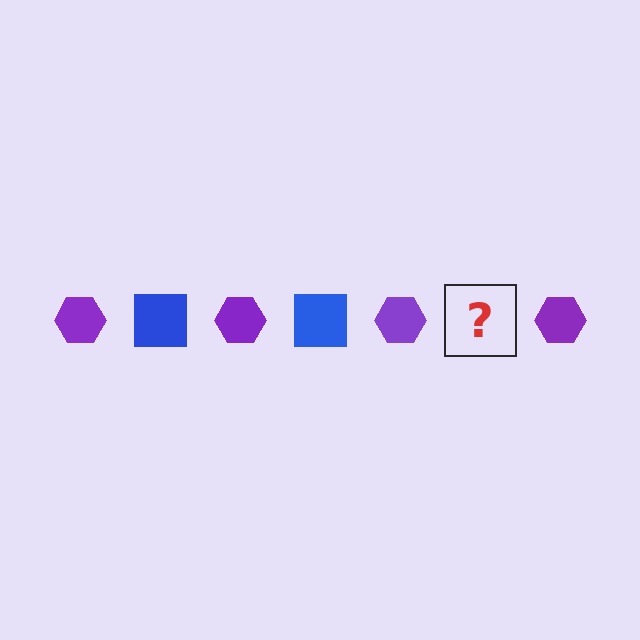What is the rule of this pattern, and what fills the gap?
The rule is that the pattern alternates between purple hexagon and blue square. The gap should be filled with a blue square.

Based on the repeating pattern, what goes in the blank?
The blank should be a blue square.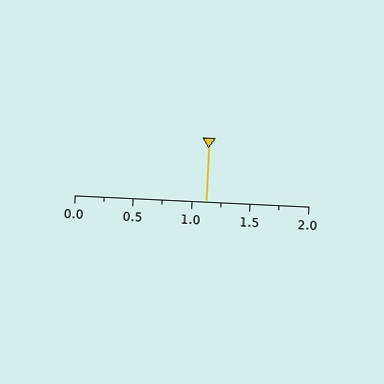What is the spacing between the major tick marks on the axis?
The major ticks are spaced 0.5 apart.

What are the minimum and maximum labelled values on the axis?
The axis runs from 0.0 to 2.0.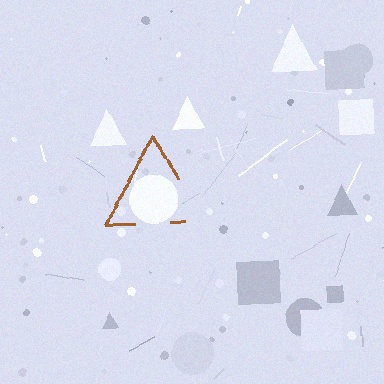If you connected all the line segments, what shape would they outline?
They would outline a triangle.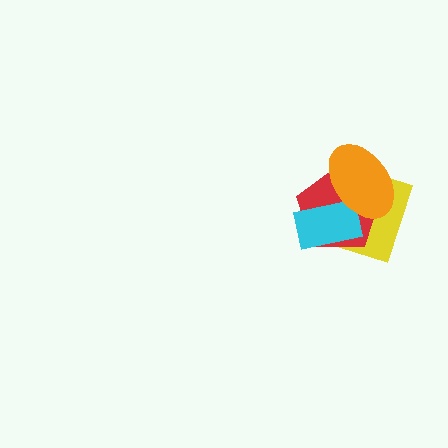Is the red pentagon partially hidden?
Yes, it is partially covered by another shape.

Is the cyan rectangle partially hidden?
Yes, it is partially covered by another shape.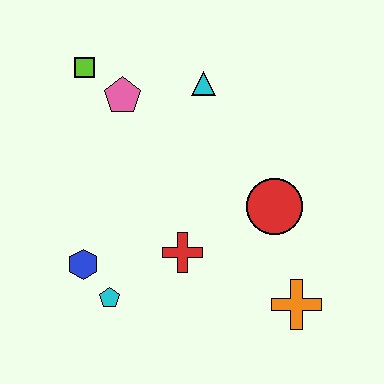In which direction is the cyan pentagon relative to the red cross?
The cyan pentagon is to the left of the red cross.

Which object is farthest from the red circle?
The lime square is farthest from the red circle.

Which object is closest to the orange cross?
The red circle is closest to the orange cross.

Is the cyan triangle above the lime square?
No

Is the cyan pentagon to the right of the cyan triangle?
No